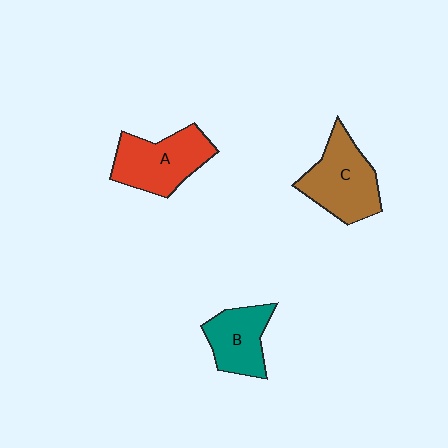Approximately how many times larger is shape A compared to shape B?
Approximately 1.3 times.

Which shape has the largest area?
Shape C (brown).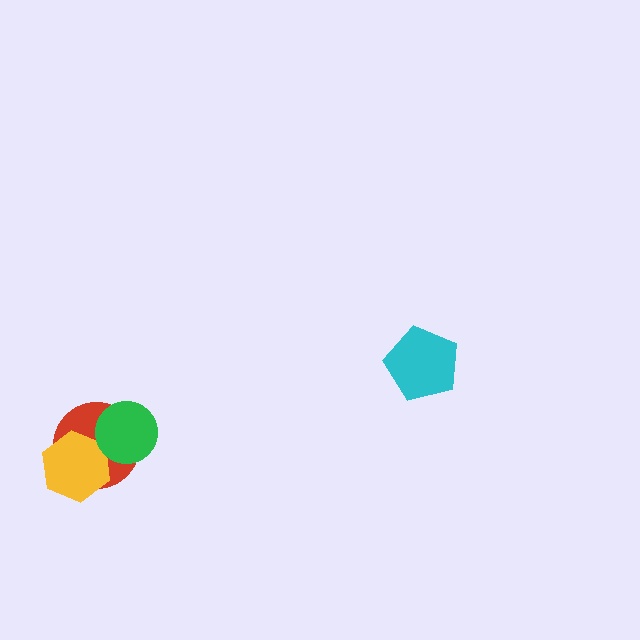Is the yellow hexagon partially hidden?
Yes, it is partially covered by another shape.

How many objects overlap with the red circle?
2 objects overlap with the red circle.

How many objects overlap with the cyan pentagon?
0 objects overlap with the cyan pentagon.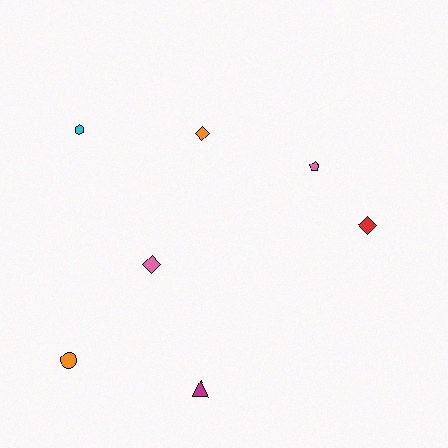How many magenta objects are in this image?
There is 1 magenta object.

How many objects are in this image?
There are 7 objects.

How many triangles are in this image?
There is 1 triangle.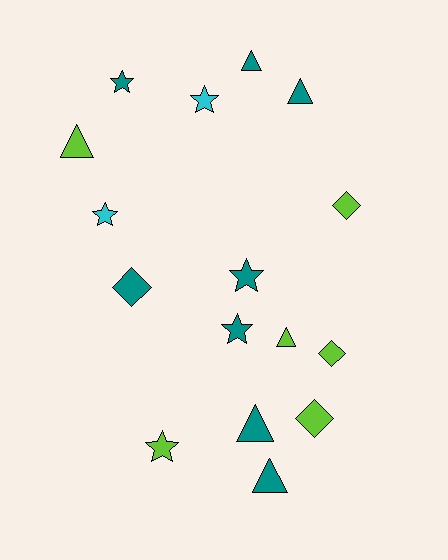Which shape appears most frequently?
Triangle, with 6 objects.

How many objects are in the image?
There are 16 objects.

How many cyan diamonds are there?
There are no cyan diamonds.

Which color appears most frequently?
Teal, with 8 objects.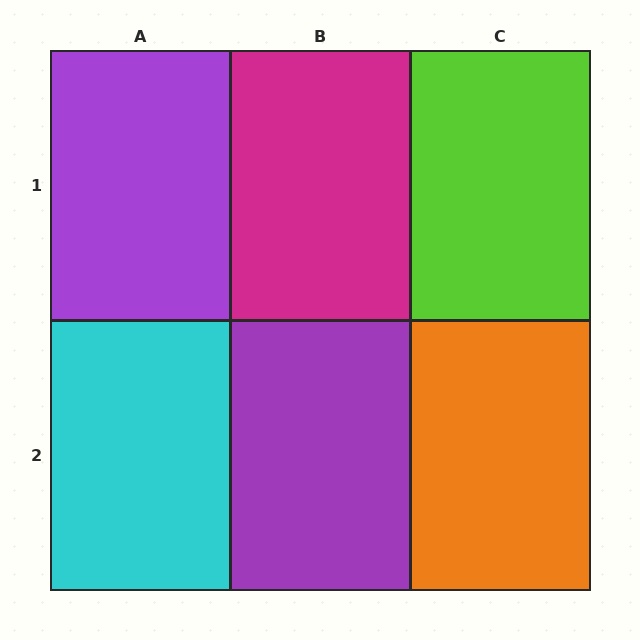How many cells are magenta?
1 cell is magenta.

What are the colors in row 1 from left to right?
Purple, magenta, lime.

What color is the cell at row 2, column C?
Orange.